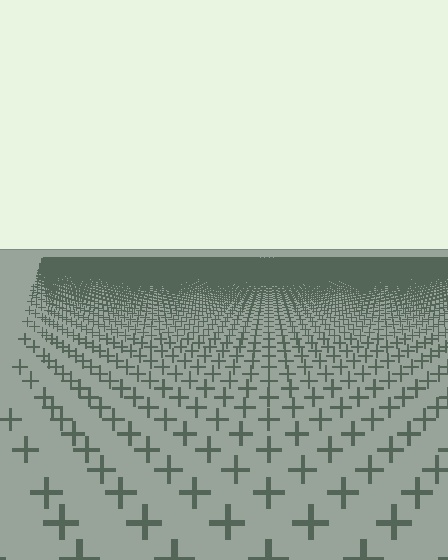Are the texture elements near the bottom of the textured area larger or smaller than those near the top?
Larger. Near the bottom, elements are closer to the viewer and appear at a bigger on-screen size.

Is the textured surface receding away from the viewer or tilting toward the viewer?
The surface is receding away from the viewer. Texture elements get smaller and denser toward the top.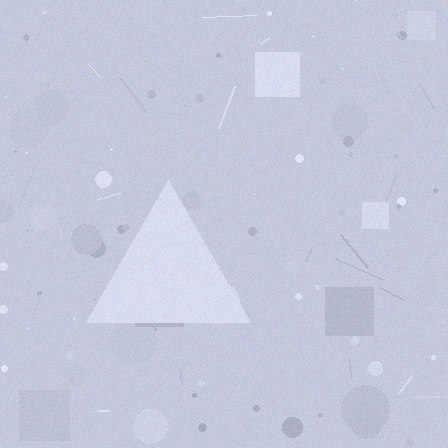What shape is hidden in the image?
A triangle is hidden in the image.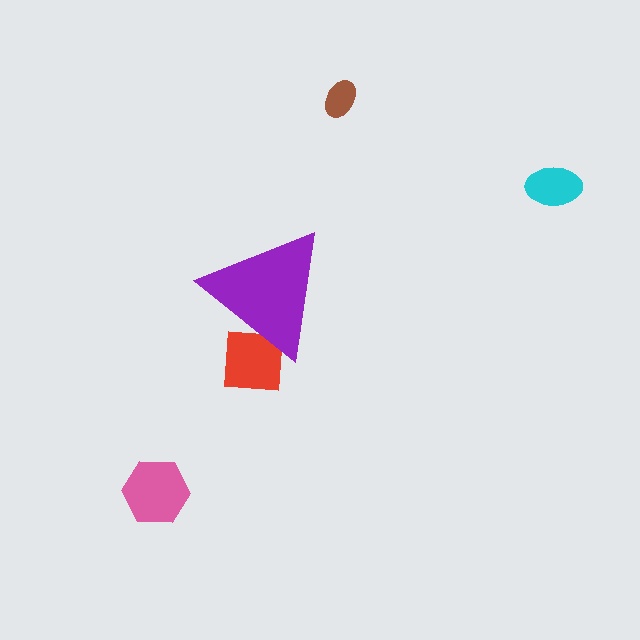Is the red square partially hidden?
Yes, the red square is partially hidden behind the purple triangle.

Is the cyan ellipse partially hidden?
No, the cyan ellipse is fully visible.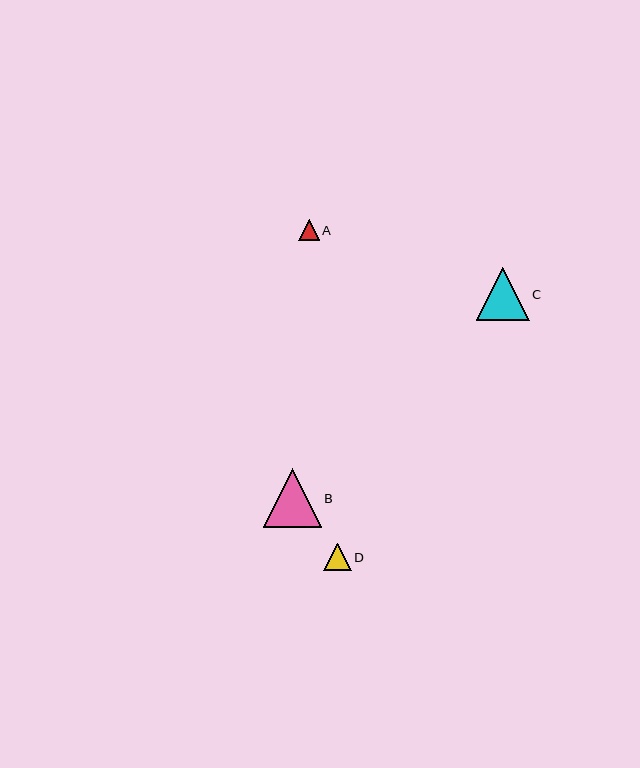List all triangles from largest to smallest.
From largest to smallest: B, C, D, A.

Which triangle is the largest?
Triangle B is the largest with a size of approximately 58 pixels.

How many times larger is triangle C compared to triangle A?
Triangle C is approximately 2.6 times the size of triangle A.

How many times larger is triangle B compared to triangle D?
Triangle B is approximately 2.1 times the size of triangle D.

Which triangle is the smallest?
Triangle A is the smallest with a size of approximately 20 pixels.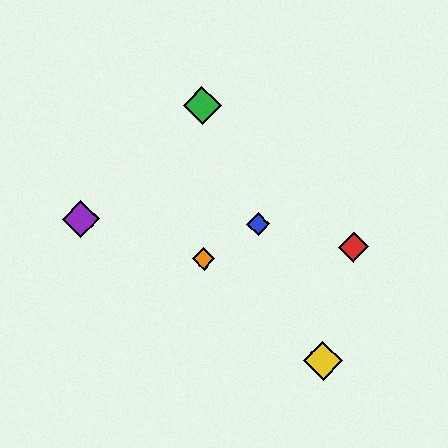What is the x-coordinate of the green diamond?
The green diamond is at x≈202.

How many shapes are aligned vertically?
2 shapes (the green diamond, the orange diamond) are aligned vertically.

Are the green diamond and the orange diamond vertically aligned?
Yes, both are at x≈202.